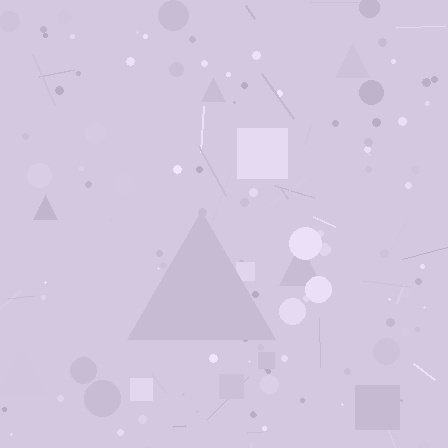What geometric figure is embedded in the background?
A triangle is embedded in the background.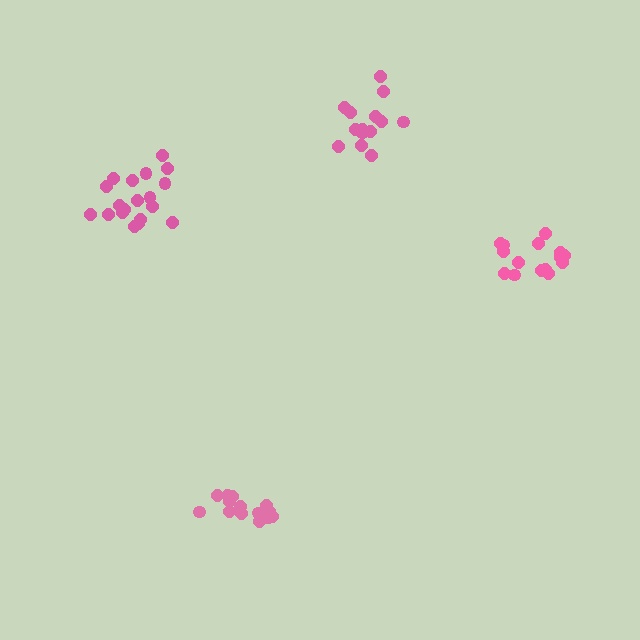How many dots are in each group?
Group 1: 14 dots, Group 2: 19 dots, Group 3: 15 dots, Group 4: 14 dots (62 total).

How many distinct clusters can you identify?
There are 4 distinct clusters.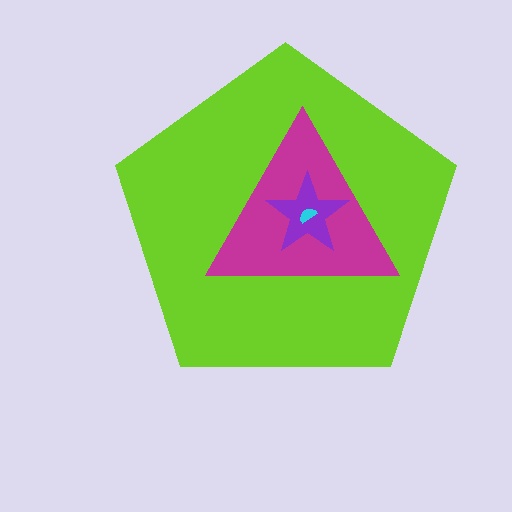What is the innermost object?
The cyan semicircle.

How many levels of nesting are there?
4.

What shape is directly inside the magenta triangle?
The purple star.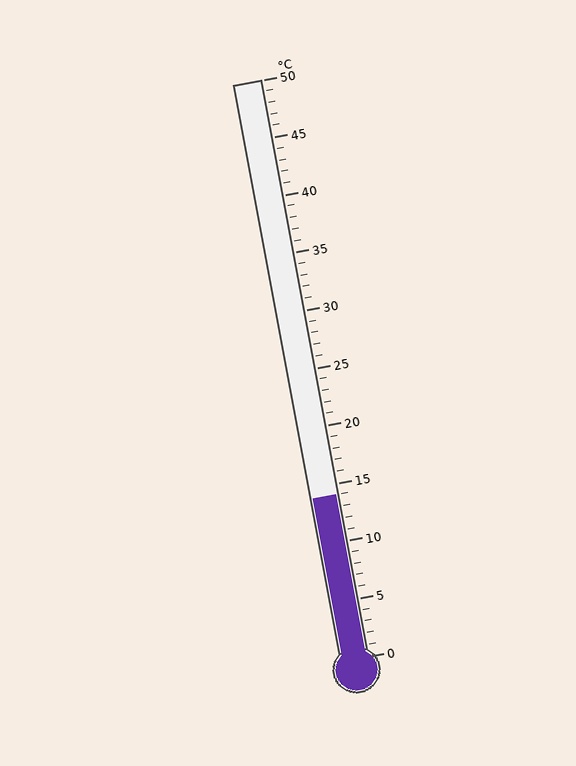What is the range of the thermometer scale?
The thermometer scale ranges from 0°C to 50°C.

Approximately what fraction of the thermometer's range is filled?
The thermometer is filled to approximately 30% of its range.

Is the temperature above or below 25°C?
The temperature is below 25°C.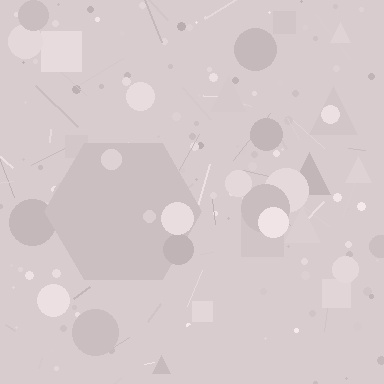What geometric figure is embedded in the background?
A hexagon is embedded in the background.